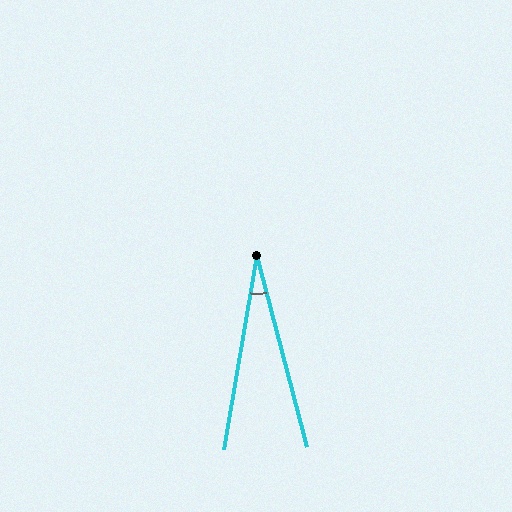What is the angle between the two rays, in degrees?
Approximately 24 degrees.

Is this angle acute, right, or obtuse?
It is acute.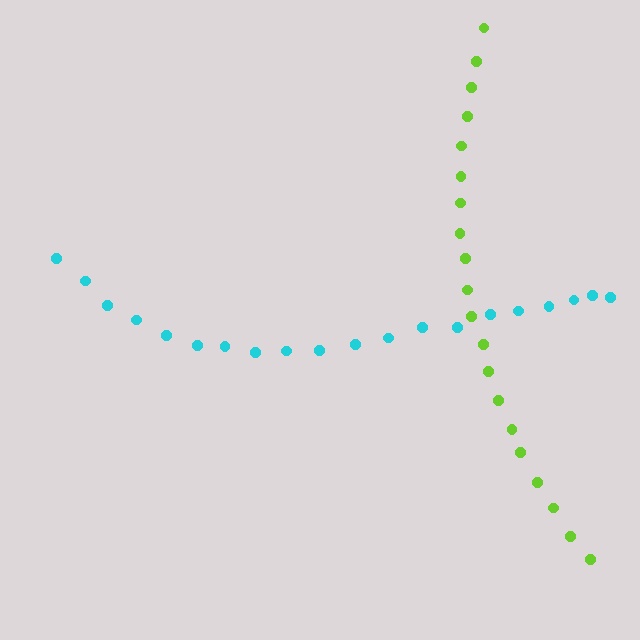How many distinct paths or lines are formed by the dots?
There are 2 distinct paths.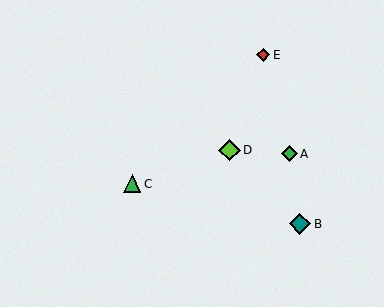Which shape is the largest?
The teal diamond (labeled B) is the largest.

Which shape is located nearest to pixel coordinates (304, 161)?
The green diamond (labeled A) at (289, 154) is nearest to that location.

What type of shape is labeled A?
Shape A is a green diamond.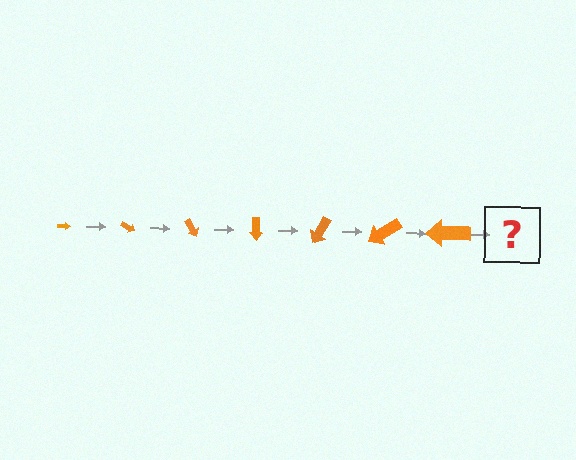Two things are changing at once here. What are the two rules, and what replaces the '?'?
The two rules are that the arrow grows larger each step and it rotates 30 degrees each step. The '?' should be an arrow, larger than the previous one and rotated 210 degrees from the start.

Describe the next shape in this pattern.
It should be an arrow, larger than the previous one and rotated 210 degrees from the start.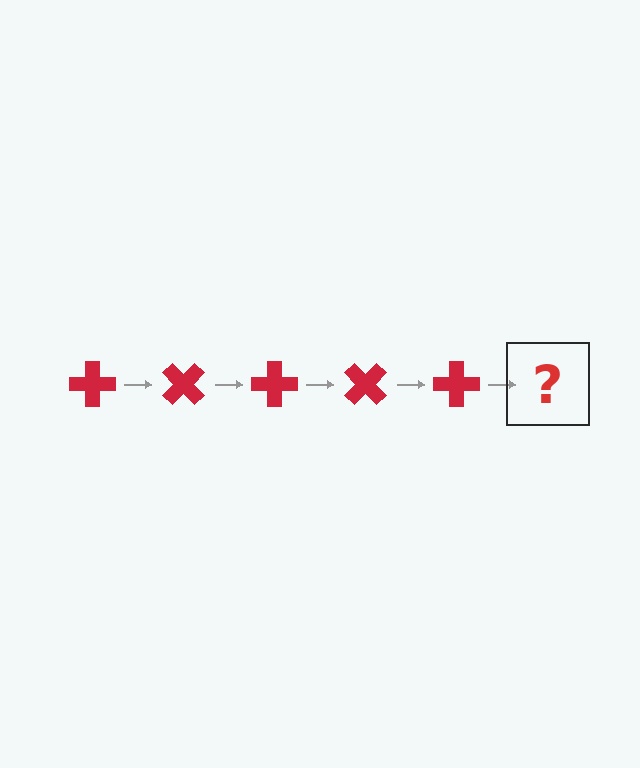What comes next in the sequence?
The next element should be a red cross rotated 225 degrees.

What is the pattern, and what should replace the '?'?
The pattern is that the cross rotates 45 degrees each step. The '?' should be a red cross rotated 225 degrees.